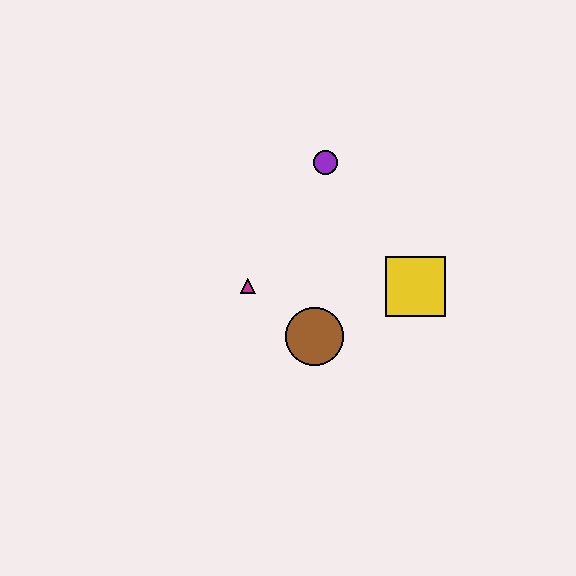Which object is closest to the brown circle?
The magenta triangle is closest to the brown circle.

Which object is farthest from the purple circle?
The brown circle is farthest from the purple circle.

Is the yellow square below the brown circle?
No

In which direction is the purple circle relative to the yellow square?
The purple circle is above the yellow square.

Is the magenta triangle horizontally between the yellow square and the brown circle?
No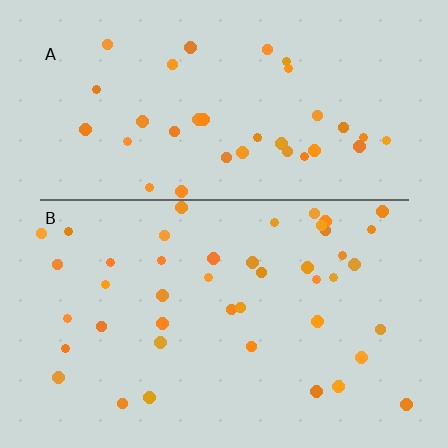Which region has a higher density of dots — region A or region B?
B (the bottom).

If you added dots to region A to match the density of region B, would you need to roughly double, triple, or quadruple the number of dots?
Approximately double.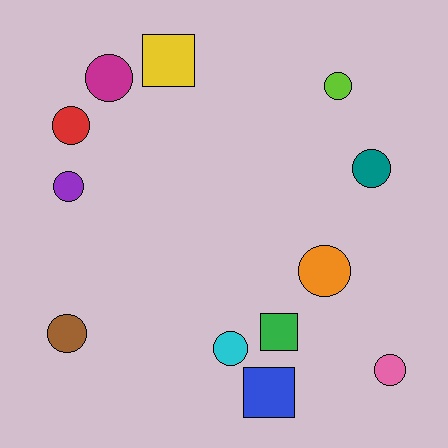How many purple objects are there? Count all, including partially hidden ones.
There is 1 purple object.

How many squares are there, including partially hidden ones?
There are 3 squares.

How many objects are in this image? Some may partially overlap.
There are 12 objects.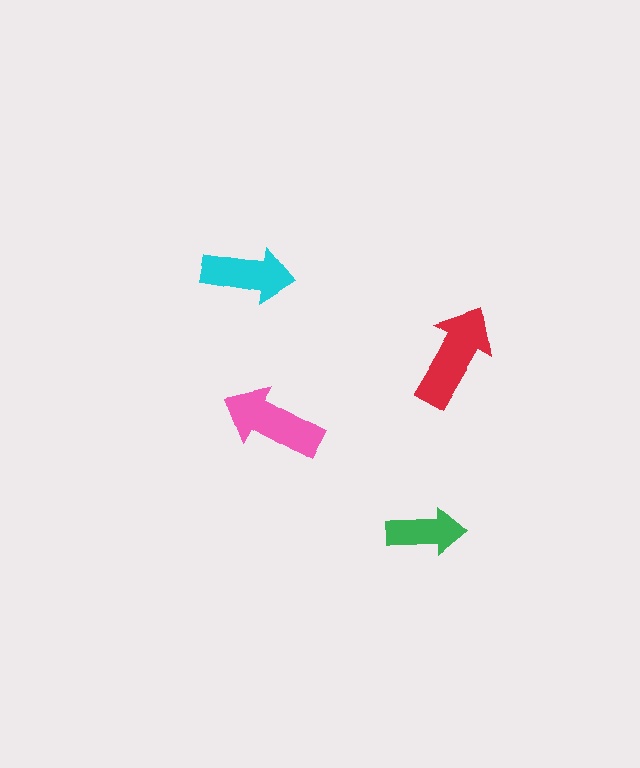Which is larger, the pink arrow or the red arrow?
The red one.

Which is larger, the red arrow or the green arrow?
The red one.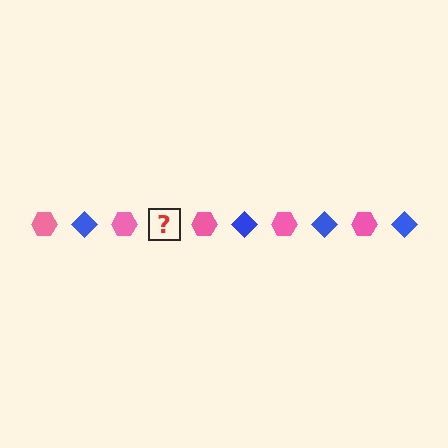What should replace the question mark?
The question mark should be replaced with a blue diamond.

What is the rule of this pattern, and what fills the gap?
The rule is that the pattern alternates between pink hexagon and blue diamond. The gap should be filled with a blue diamond.